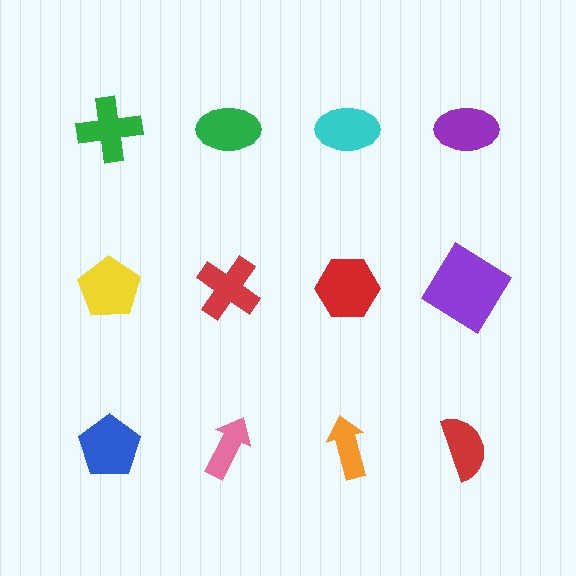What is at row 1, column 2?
A green ellipse.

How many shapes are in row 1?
4 shapes.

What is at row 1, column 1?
A green cross.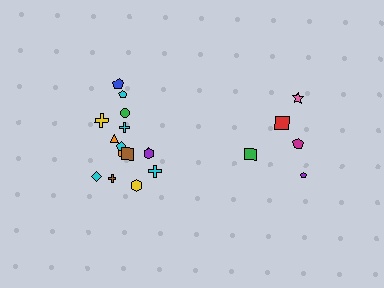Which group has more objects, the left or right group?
The left group.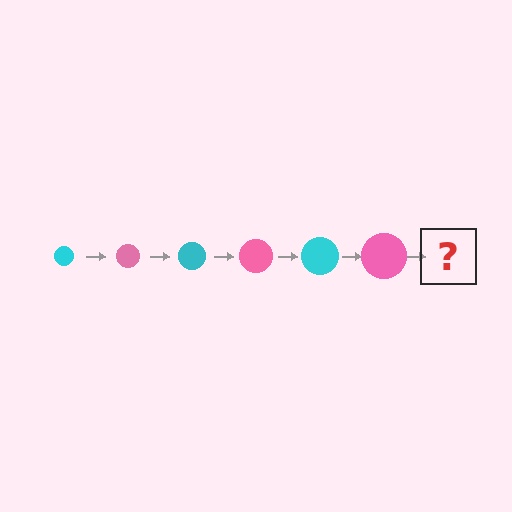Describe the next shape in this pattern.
It should be a cyan circle, larger than the previous one.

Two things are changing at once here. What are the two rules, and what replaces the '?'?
The two rules are that the circle grows larger each step and the color cycles through cyan and pink. The '?' should be a cyan circle, larger than the previous one.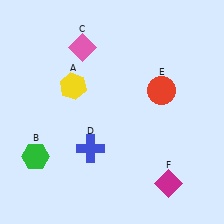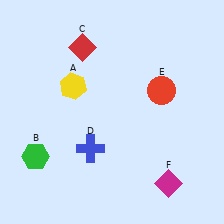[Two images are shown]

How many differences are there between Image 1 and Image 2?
There is 1 difference between the two images.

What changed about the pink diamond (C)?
In Image 1, C is pink. In Image 2, it changed to red.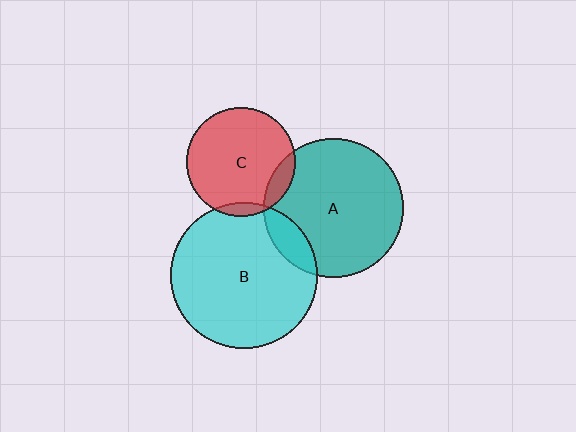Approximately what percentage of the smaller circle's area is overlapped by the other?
Approximately 10%.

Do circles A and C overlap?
Yes.